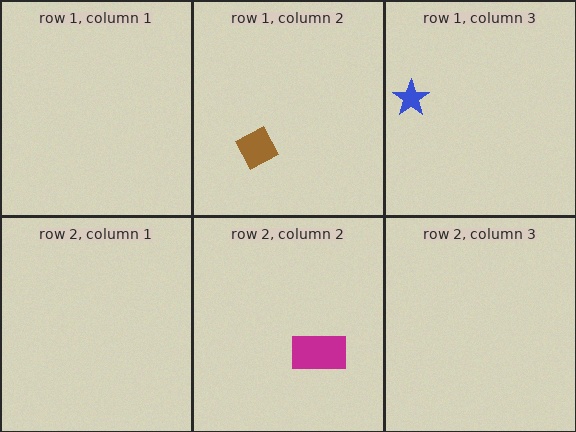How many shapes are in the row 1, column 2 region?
1.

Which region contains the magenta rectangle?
The row 2, column 2 region.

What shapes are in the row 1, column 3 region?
The blue star.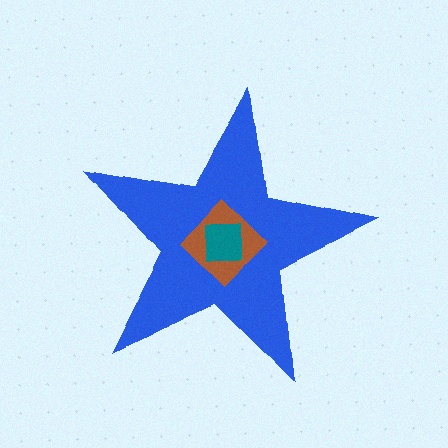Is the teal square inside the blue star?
Yes.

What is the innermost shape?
The teal square.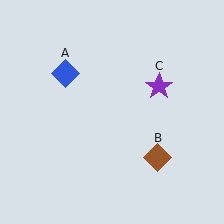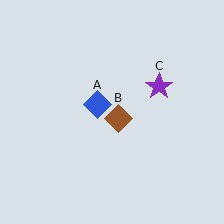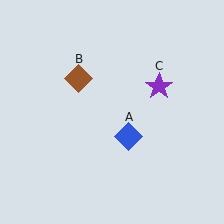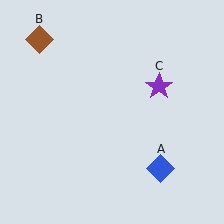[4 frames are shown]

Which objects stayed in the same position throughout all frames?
Purple star (object C) remained stationary.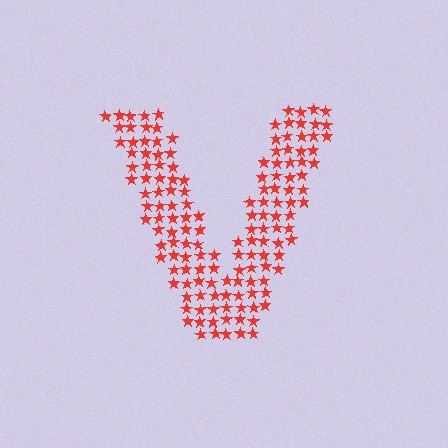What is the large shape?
The large shape is the letter V.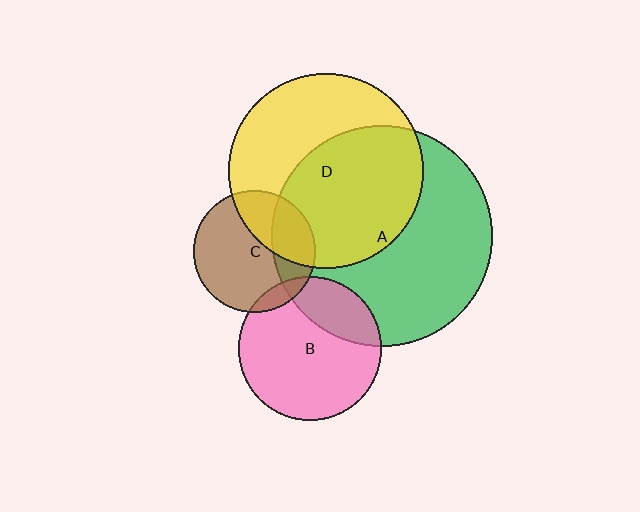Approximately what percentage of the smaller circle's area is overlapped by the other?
Approximately 30%.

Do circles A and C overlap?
Yes.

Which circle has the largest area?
Circle A (green).